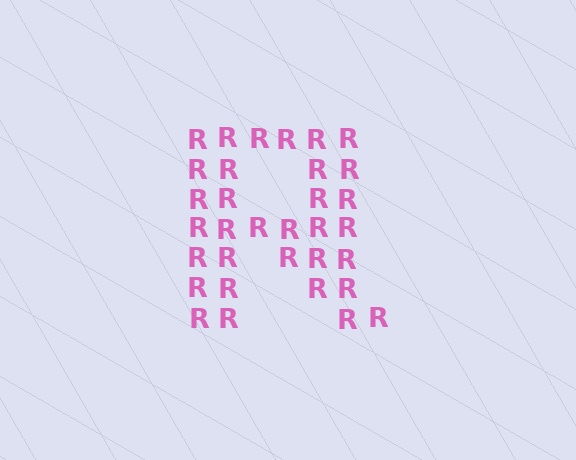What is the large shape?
The large shape is the letter R.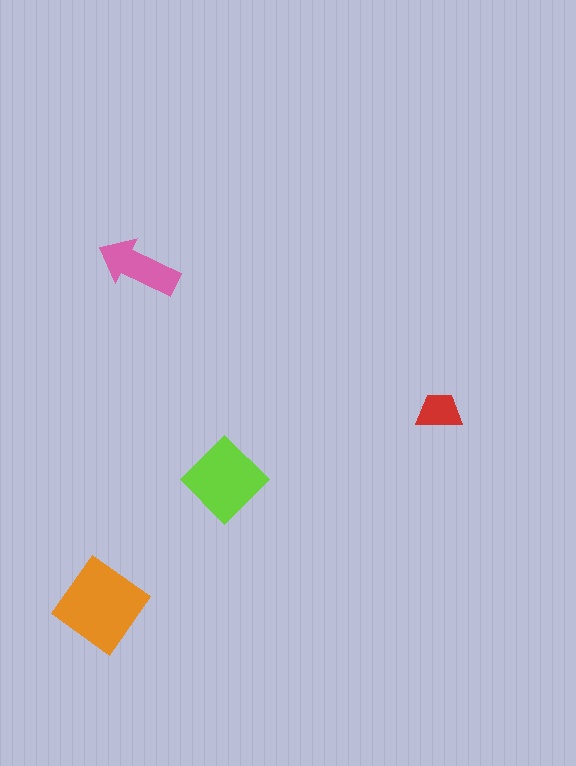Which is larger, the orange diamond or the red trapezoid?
The orange diamond.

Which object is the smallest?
The red trapezoid.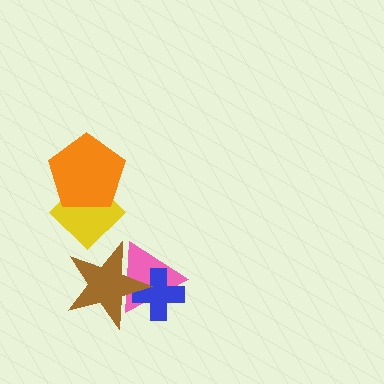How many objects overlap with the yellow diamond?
1 object overlaps with the yellow diamond.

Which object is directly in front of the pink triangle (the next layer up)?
The blue cross is directly in front of the pink triangle.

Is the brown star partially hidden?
No, no other shape covers it.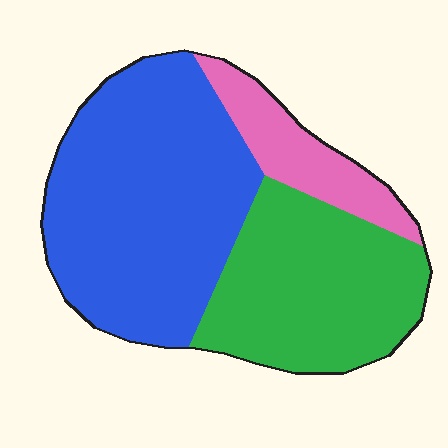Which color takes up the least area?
Pink, at roughly 15%.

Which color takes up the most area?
Blue, at roughly 50%.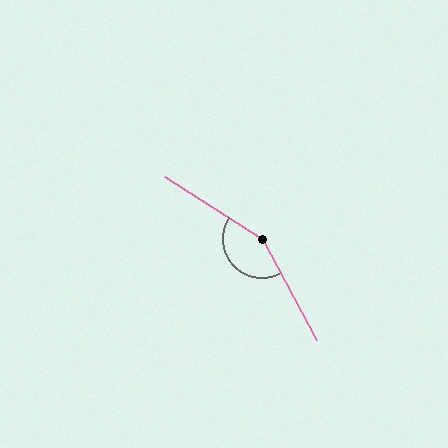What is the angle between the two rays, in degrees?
Approximately 151 degrees.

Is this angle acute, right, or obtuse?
It is obtuse.